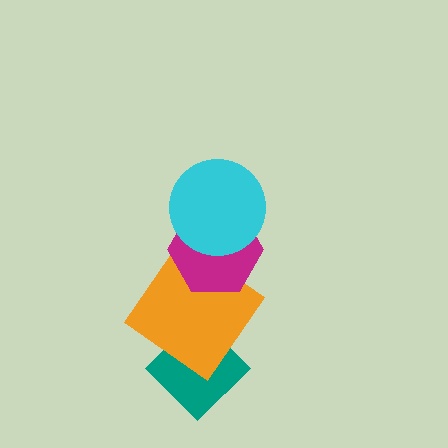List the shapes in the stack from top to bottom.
From top to bottom: the cyan circle, the magenta hexagon, the orange diamond, the teal diamond.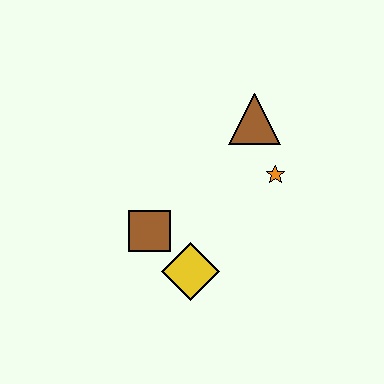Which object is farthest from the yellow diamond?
The brown triangle is farthest from the yellow diamond.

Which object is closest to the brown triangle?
The orange star is closest to the brown triangle.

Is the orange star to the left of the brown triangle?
No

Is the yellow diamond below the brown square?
Yes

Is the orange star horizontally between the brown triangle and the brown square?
No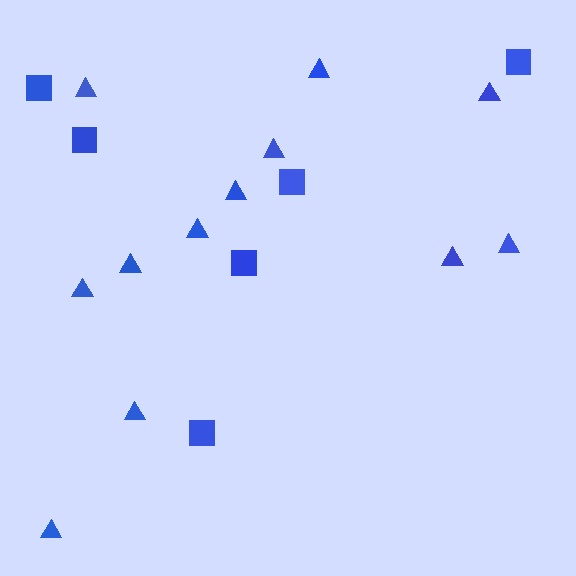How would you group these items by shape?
There are 2 groups: one group of triangles (12) and one group of squares (6).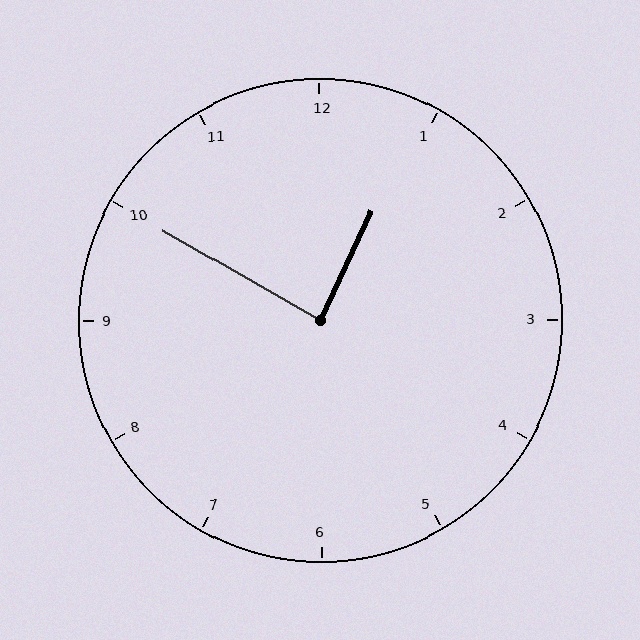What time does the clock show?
12:50.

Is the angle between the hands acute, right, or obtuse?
It is right.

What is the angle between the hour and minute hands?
Approximately 85 degrees.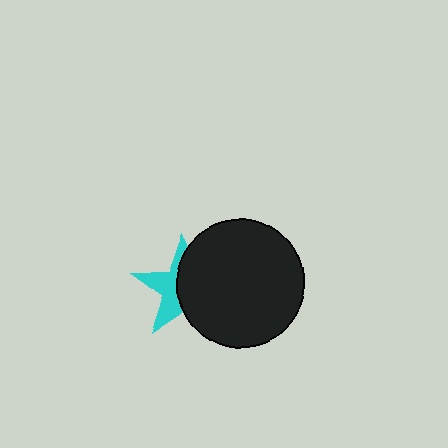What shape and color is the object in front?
The object in front is a black circle.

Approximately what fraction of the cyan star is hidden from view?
Roughly 57% of the cyan star is hidden behind the black circle.